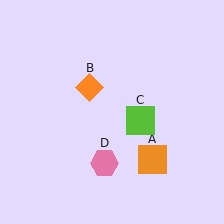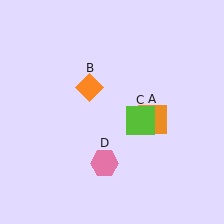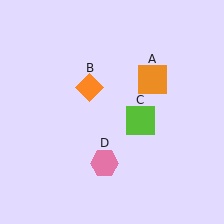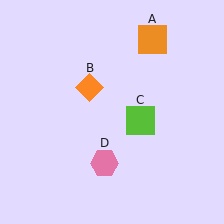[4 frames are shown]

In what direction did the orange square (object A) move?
The orange square (object A) moved up.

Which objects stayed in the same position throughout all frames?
Orange diamond (object B) and lime square (object C) and pink hexagon (object D) remained stationary.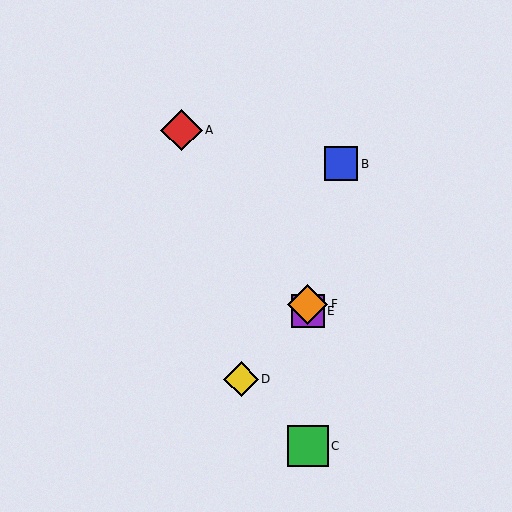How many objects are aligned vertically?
3 objects (C, E, F) are aligned vertically.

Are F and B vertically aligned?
No, F is at x≈308 and B is at x≈341.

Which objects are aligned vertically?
Objects C, E, F are aligned vertically.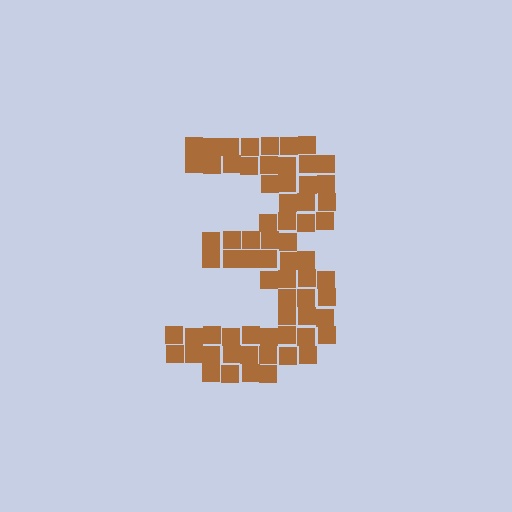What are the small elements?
The small elements are squares.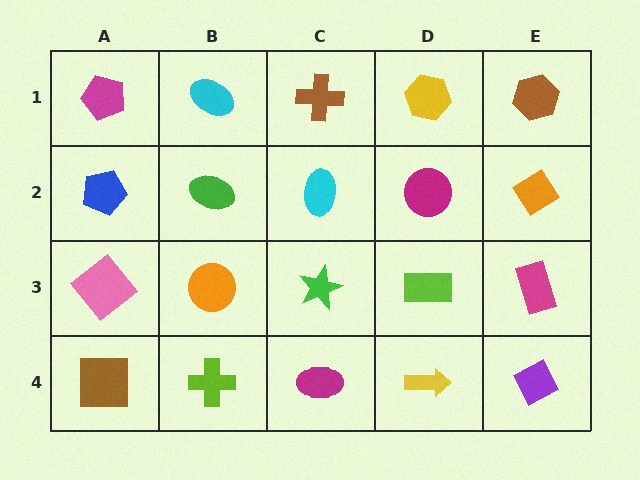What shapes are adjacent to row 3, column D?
A magenta circle (row 2, column D), a yellow arrow (row 4, column D), a green star (row 3, column C), a magenta rectangle (row 3, column E).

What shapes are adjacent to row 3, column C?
A cyan ellipse (row 2, column C), a magenta ellipse (row 4, column C), an orange circle (row 3, column B), a lime rectangle (row 3, column D).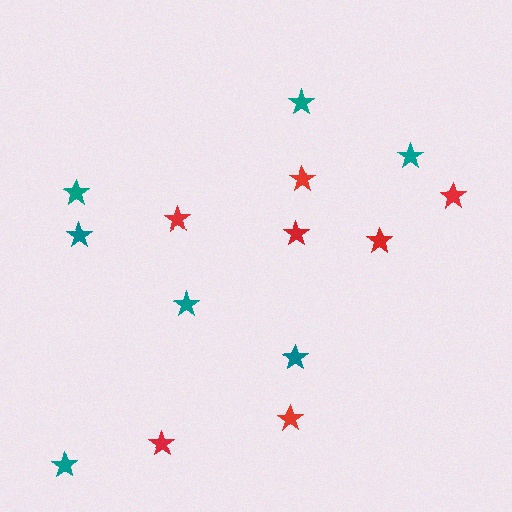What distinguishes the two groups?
There are 2 groups: one group of teal stars (7) and one group of red stars (7).